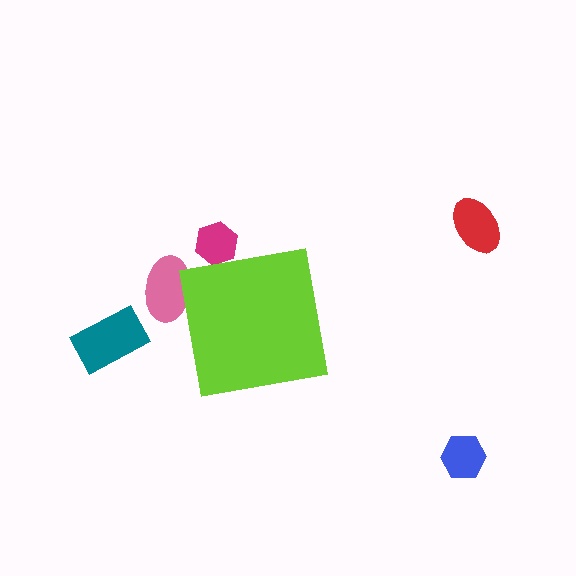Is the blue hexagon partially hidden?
No, the blue hexagon is fully visible.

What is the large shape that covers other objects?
A lime square.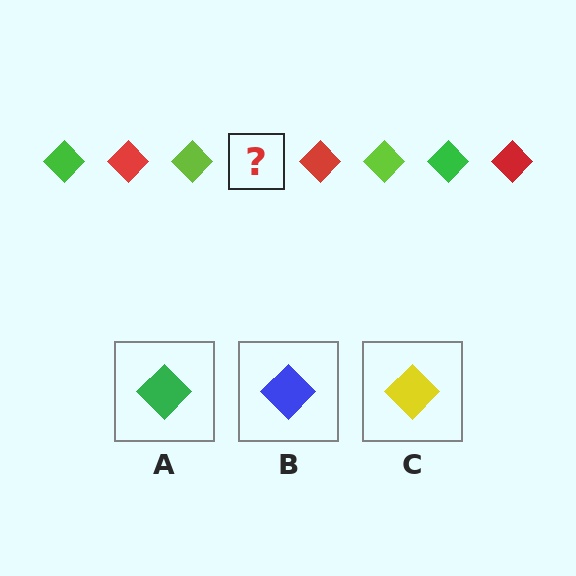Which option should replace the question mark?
Option A.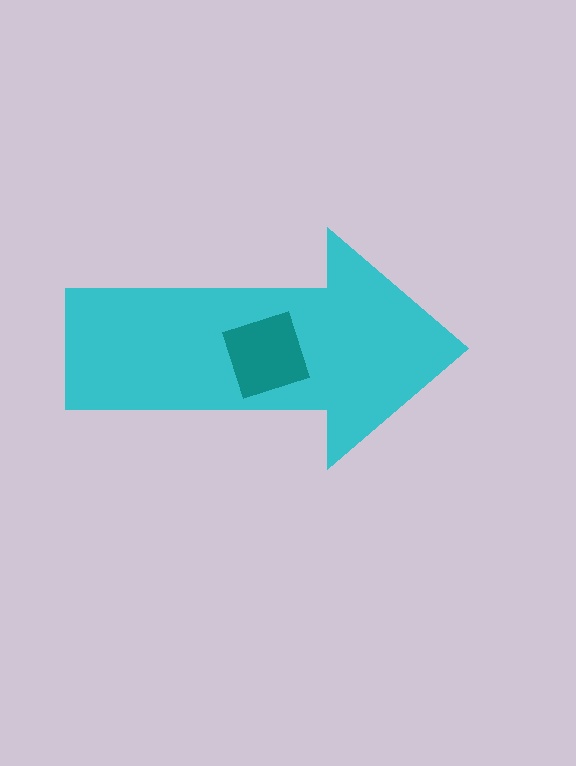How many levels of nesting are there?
2.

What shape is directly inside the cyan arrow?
The teal square.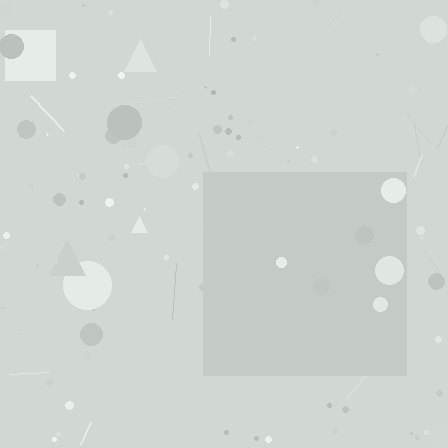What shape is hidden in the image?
A square is hidden in the image.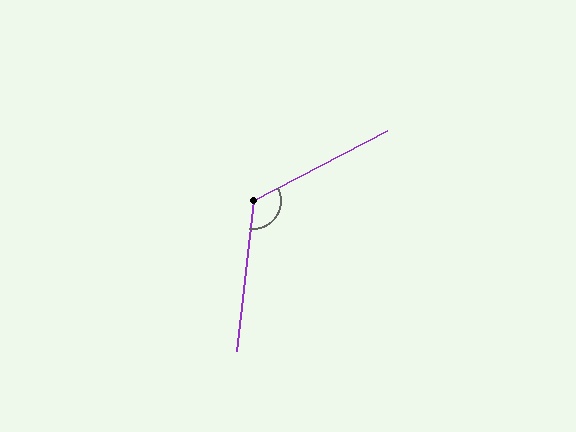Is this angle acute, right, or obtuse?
It is obtuse.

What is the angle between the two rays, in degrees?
Approximately 124 degrees.